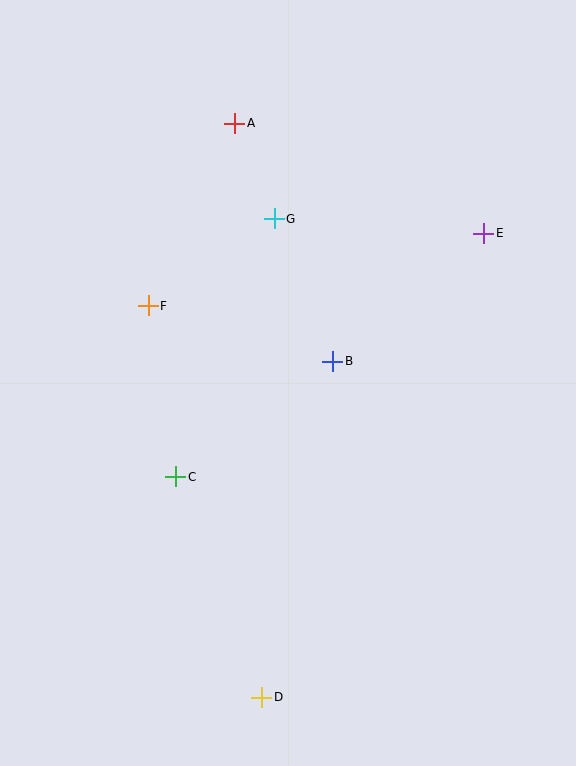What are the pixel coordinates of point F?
Point F is at (148, 306).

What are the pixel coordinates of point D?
Point D is at (262, 697).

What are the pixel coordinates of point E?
Point E is at (484, 233).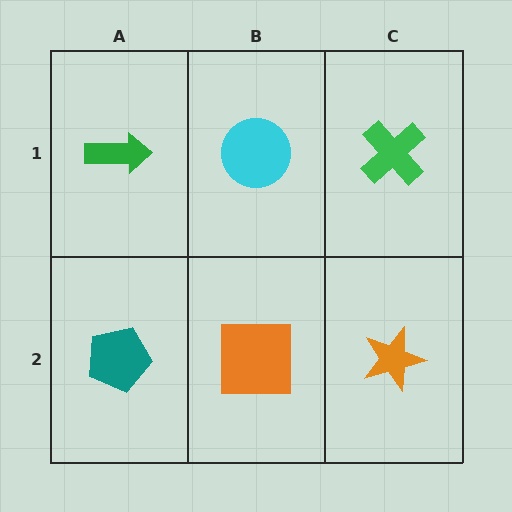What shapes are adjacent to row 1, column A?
A teal pentagon (row 2, column A), a cyan circle (row 1, column B).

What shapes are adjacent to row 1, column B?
An orange square (row 2, column B), a green arrow (row 1, column A), a green cross (row 1, column C).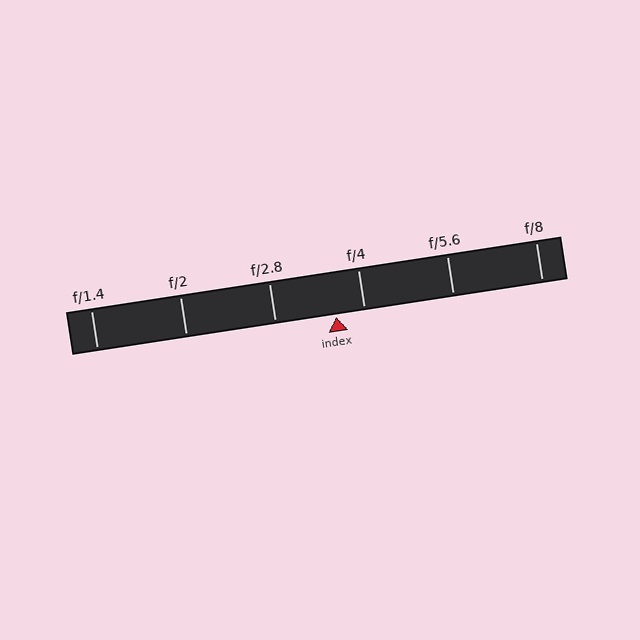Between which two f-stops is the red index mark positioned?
The index mark is between f/2.8 and f/4.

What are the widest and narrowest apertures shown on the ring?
The widest aperture shown is f/1.4 and the narrowest is f/8.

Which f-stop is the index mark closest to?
The index mark is closest to f/4.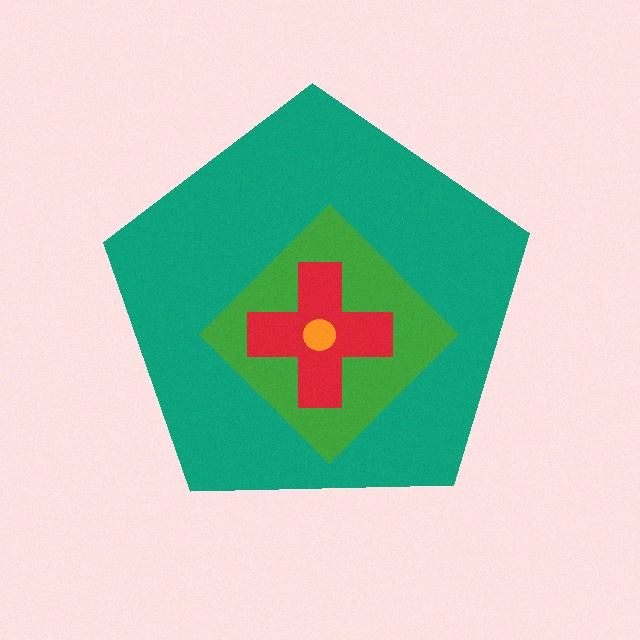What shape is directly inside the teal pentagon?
The green diamond.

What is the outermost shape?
The teal pentagon.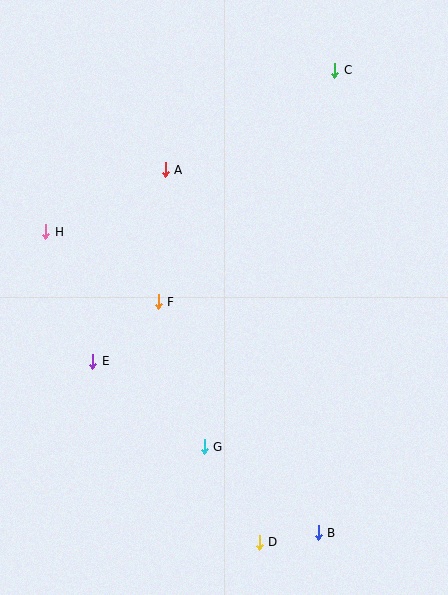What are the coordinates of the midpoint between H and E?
The midpoint between H and E is at (69, 296).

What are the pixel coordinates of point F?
Point F is at (158, 302).